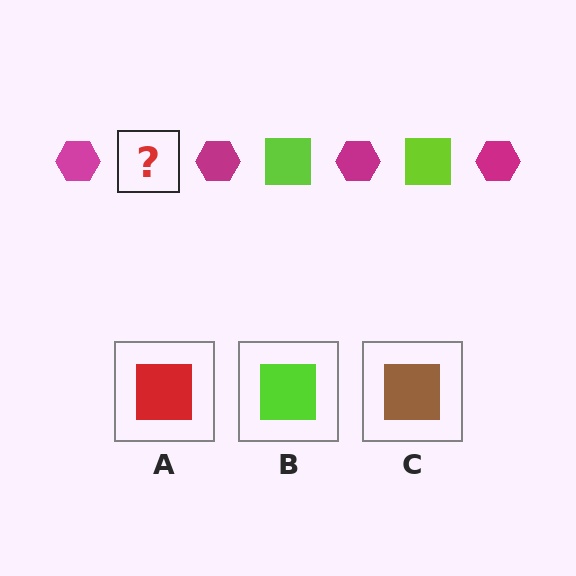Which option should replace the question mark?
Option B.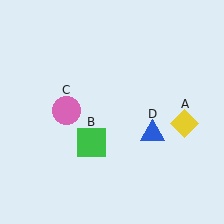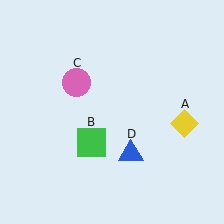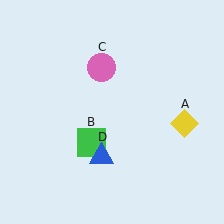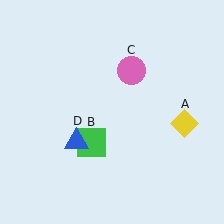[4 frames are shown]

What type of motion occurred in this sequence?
The pink circle (object C), blue triangle (object D) rotated clockwise around the center of the scene.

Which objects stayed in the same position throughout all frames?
Yellow diamond (object A) and green square (object B) remained stationary.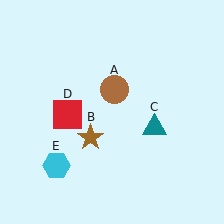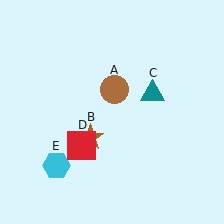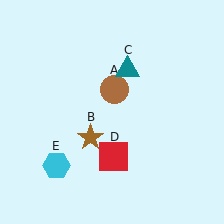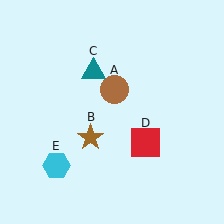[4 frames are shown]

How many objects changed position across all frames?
2 objects changed position: teal triangle (object C), red square (object D).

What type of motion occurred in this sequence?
The teal triangle (object C), red square (object D) rotated counterclockwise around the center of the scene.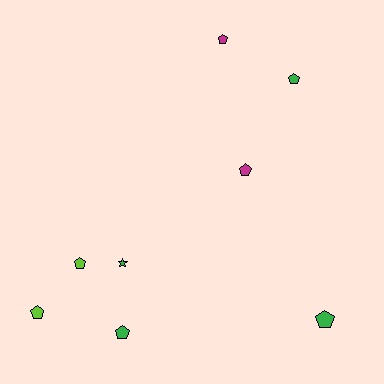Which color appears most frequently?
Green, with 4 objects.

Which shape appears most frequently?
Pentagon, with 7 objects.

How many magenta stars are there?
There are no magenta stars.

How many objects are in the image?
There are 8 objects.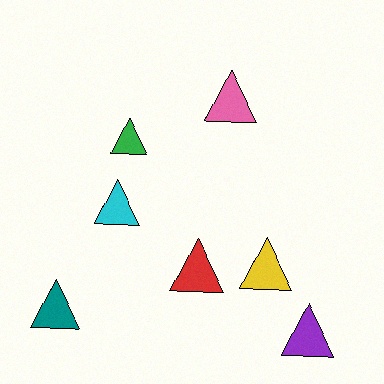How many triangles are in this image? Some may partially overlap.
There are 7 triangles.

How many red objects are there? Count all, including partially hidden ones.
There is 1 red object.